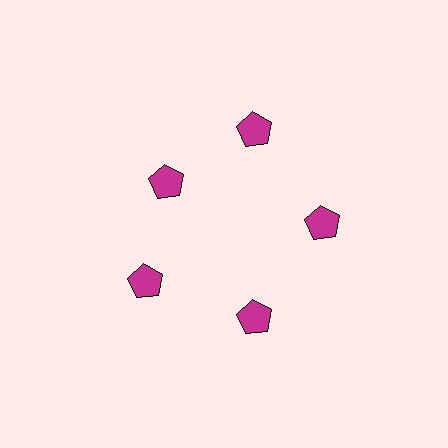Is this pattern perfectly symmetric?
No. The 5 magenta pentagons are arranged in a ring, but one element near the 10 o'clock position is pulled inward toward the center, breaking the 5-fold rotational symmetry.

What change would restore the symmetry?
The symmetry would be restored by moving it outward, back onto the ring so that all 5 pentagons sit at equal angles and equal distance from the center.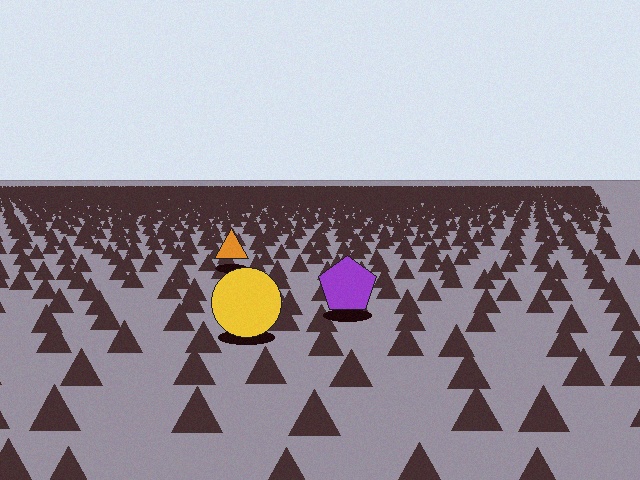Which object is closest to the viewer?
The yellow circle is closest. The texture marks near it are larger and more spread out.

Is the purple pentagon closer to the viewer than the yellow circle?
No. The yellow circle is closer — you can tell from the texture gradient: the ground texture is coarser near it.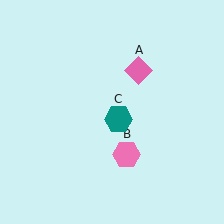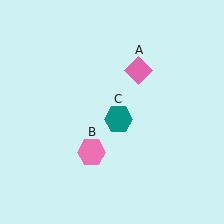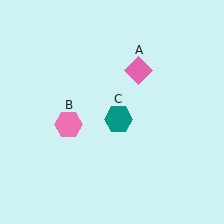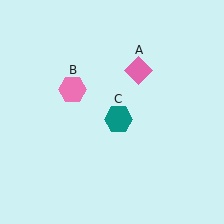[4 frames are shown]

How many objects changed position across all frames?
1 object changed position: pink hexagon (object B).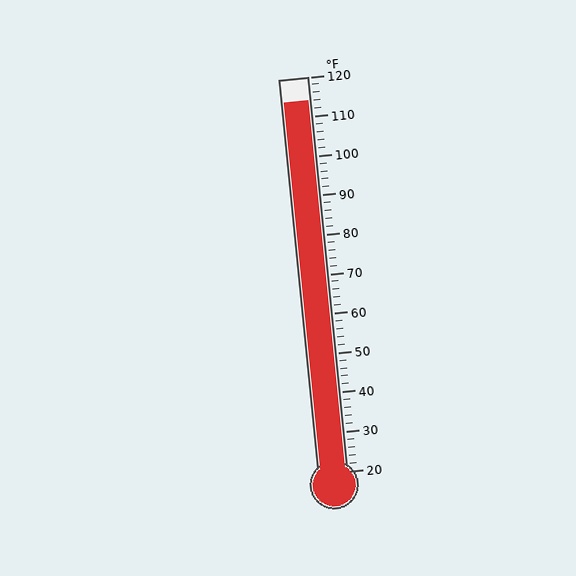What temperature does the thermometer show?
The thermometer shows approximately 114°F.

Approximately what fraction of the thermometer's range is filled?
The thermometer is filled to approximately 95% of its range.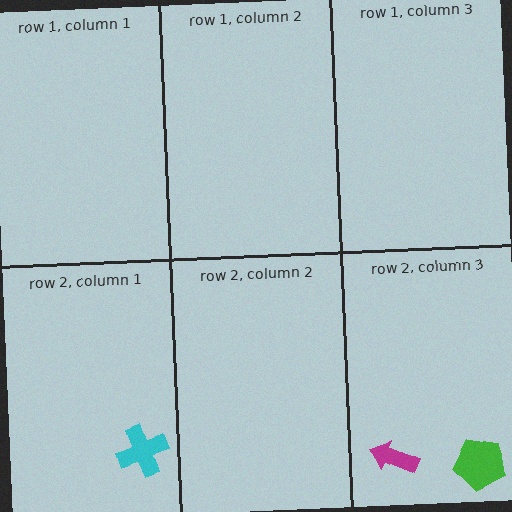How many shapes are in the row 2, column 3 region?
2.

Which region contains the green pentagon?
The row 2, column 3 region.